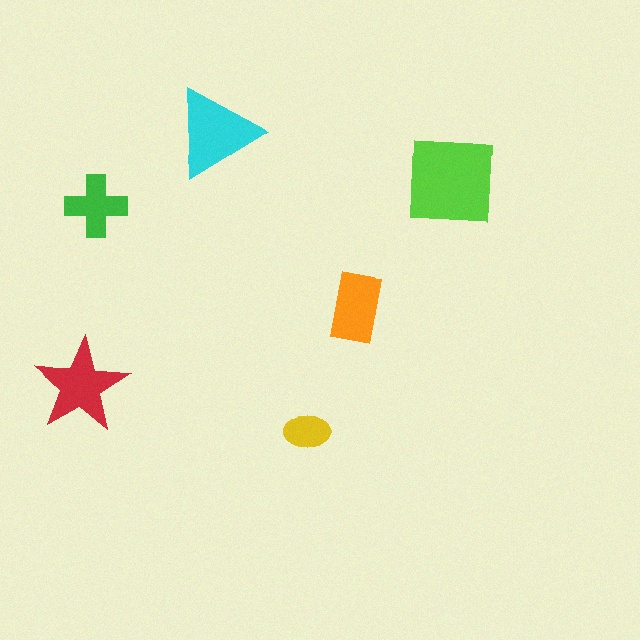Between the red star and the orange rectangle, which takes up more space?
The red star.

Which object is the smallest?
The yellow ellipse.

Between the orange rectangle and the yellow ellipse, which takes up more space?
The orange rectangle.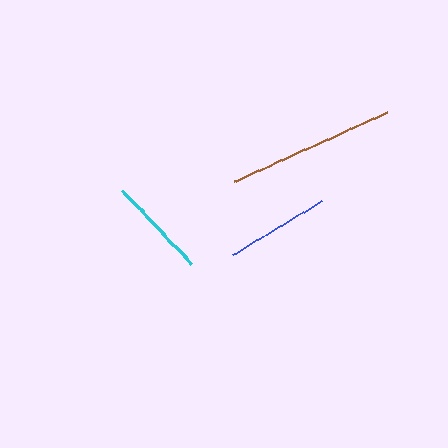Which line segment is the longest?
The brown line is the longest at approximately 167 pixels.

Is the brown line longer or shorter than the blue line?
The brown line is longer than the blue line.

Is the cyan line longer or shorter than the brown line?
The brown line is longer than the cyan line.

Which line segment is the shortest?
The cyan line is the shortest at approximately 100 pixels.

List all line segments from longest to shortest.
From longest to shortest: brown, blue, cyan.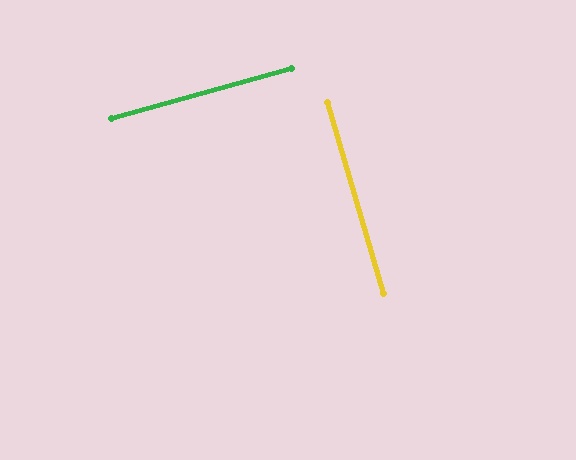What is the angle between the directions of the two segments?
Approximately 89 degrees.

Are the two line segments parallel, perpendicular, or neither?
Perpendicular — they meet at approximately 89°.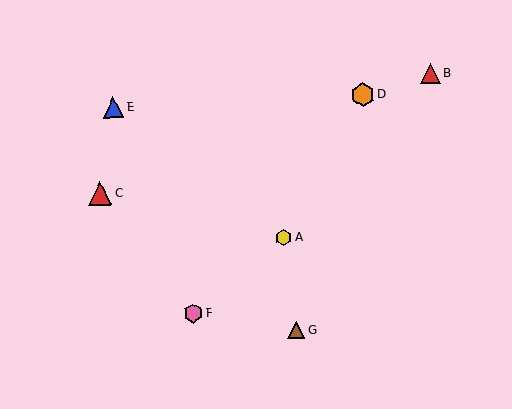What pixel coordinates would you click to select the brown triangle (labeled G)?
Click at (296, 330) to select the brown triangle G.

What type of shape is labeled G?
Shape G is a brown triangle.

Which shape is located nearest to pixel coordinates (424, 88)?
The red triangle (labeled B) at (430, 74) is nearest to that location.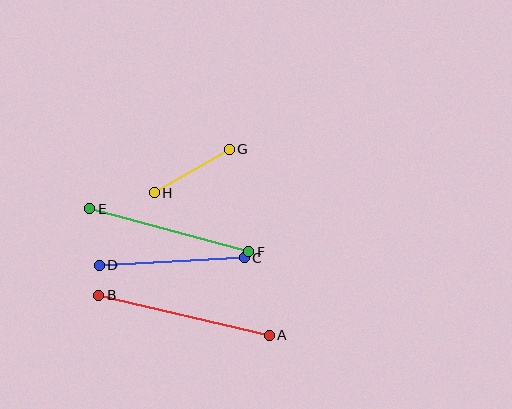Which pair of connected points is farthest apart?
Points A and B are farthest apart.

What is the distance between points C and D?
The distance is approximately 145 pixels.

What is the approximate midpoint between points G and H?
The midpoint is at approximately (192, 171) pixels.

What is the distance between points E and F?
The distance is approximately 164 pixels.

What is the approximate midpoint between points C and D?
The midpoint is at approximately (172, 262) pixels.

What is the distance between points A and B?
The distance is approximately 175 pixels.